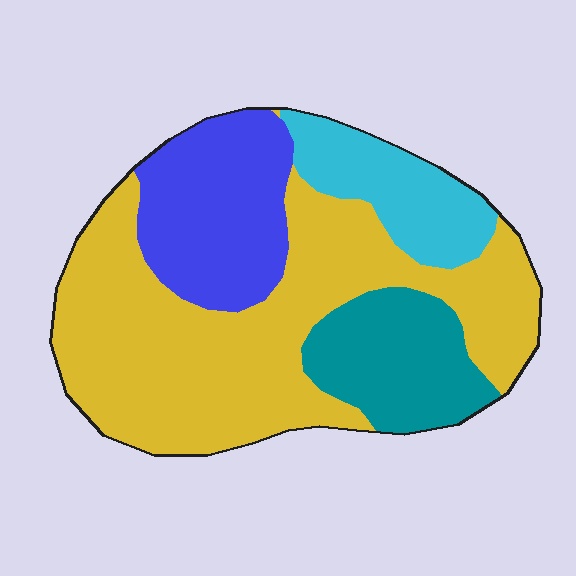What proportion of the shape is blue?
Blue takes up less than a quarter of the shape.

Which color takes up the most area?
Yellow, at roughly 50%.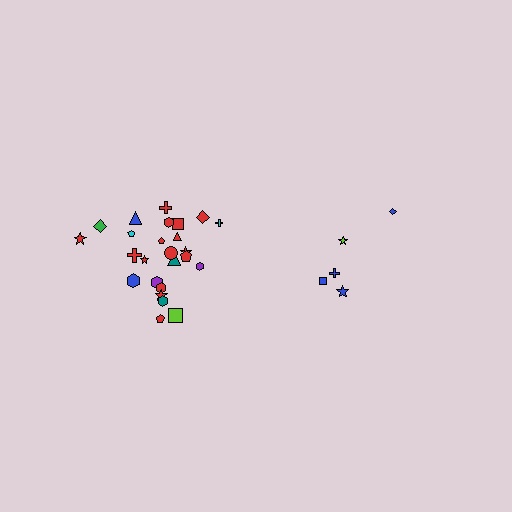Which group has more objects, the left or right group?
The left group.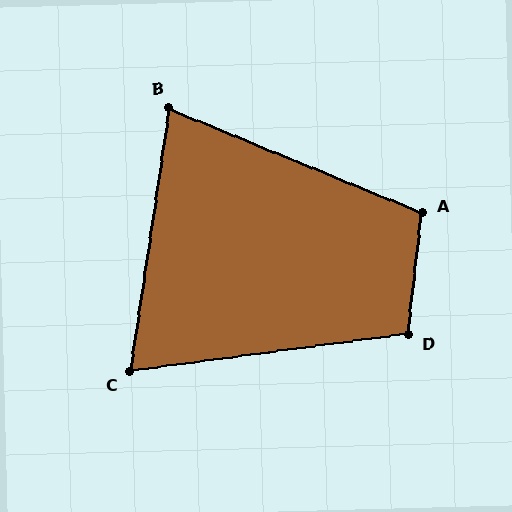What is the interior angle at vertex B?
Approximately 76 degrees (acute).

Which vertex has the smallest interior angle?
C, at approximately 74 degrees.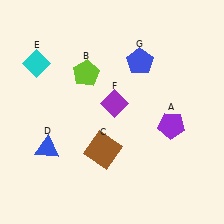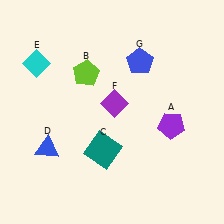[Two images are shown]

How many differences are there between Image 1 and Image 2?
There is 1 difference between the two images.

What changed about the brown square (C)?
In Image 1, C is brown. In Image 2, it changed to teal.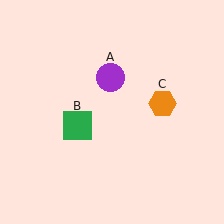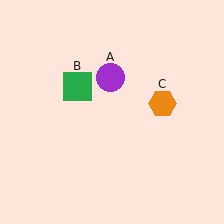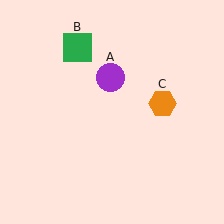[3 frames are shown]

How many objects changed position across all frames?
1 object changed position: green square (object B).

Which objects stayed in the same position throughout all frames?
Purple circle (object A) and orange hexagon (object C) remained stationary.